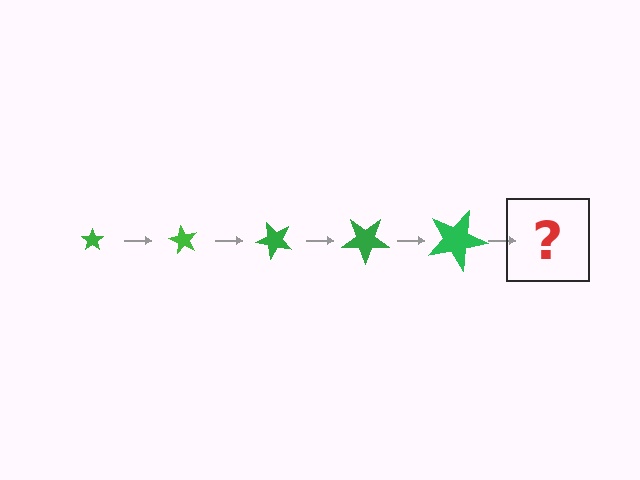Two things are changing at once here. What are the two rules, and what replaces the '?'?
The two rules are that the star grows larger each step and it rotates 60 degrees each step. The '?' should be a star, larger than the previous one and rotated 300 degrees from the start.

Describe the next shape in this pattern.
It should be a star, larger than the previous one and rotated 300 degrees from the start.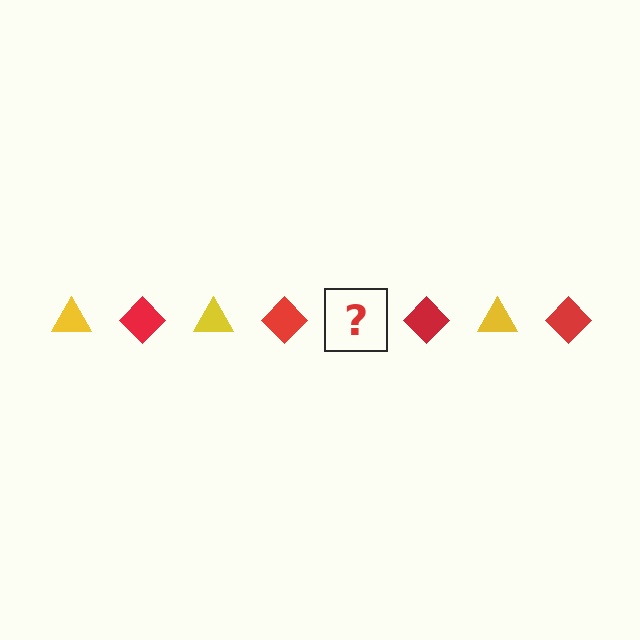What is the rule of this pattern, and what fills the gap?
The rule is that the pattern alternates between yellow triangle and red diamond. The gap should be filled with a yellow triangle.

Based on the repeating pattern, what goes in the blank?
The blank should be a yellow triangle.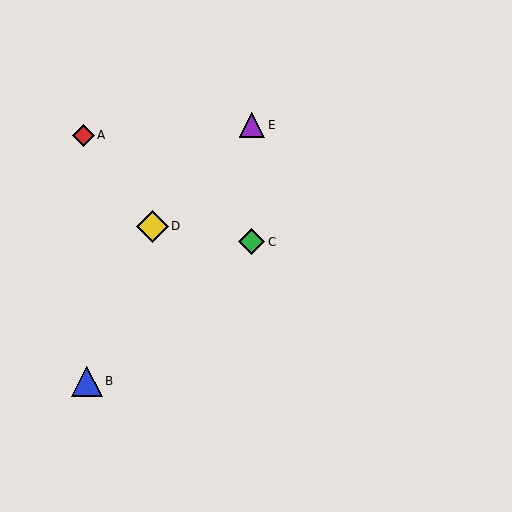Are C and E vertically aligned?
Yes, both are at x≈252.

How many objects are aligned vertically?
2 objects (C, E) are aligned vertically.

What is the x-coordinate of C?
Object C is at x≈252.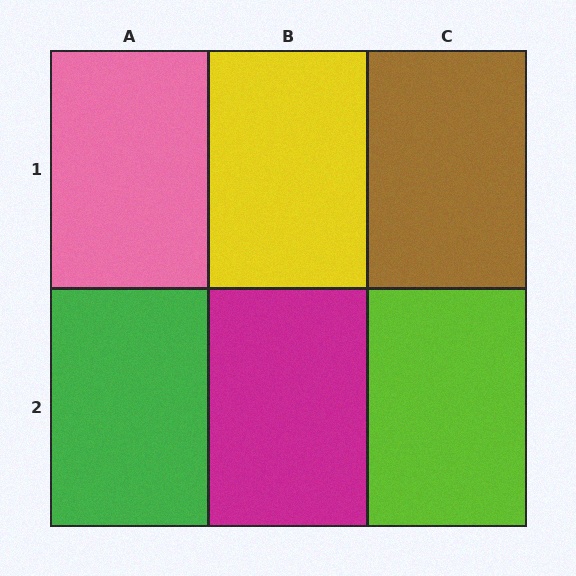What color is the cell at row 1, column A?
Pink.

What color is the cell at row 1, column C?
Brown.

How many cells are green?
1 cell is green.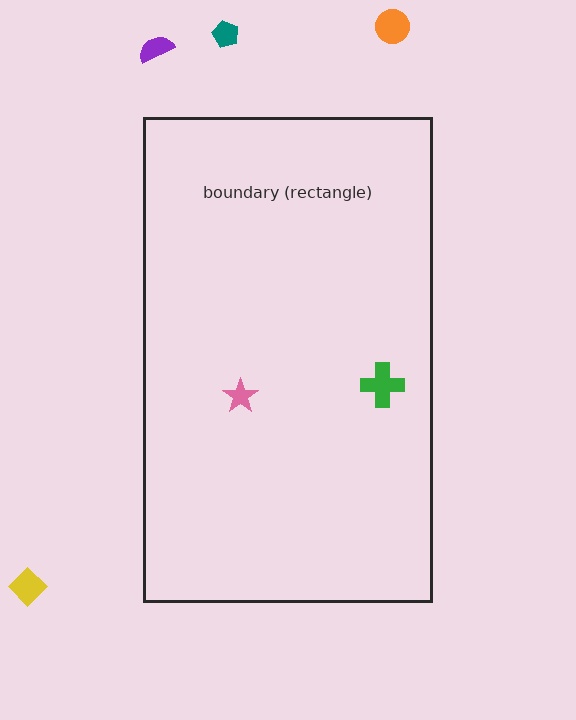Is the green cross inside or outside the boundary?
Inside.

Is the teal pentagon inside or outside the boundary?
Outside.